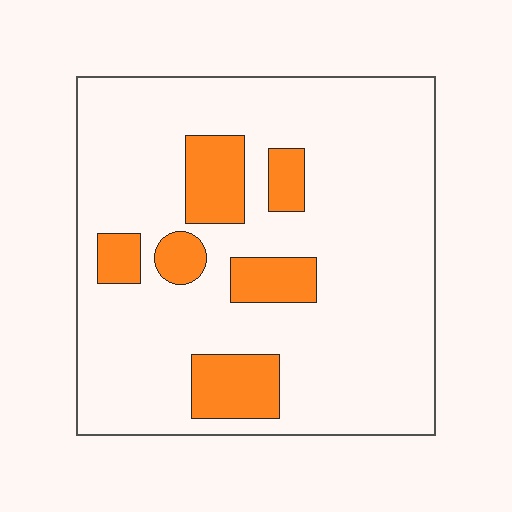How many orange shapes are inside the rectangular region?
6.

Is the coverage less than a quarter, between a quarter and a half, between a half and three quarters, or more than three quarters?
Less than a quarter.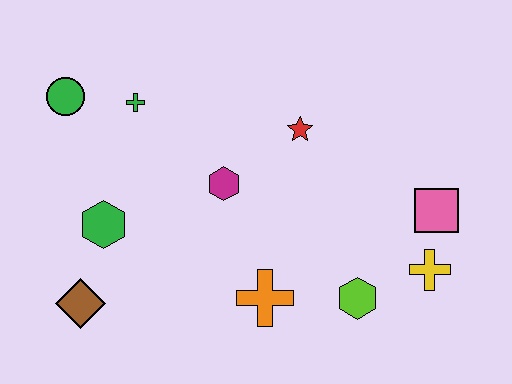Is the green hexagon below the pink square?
Yes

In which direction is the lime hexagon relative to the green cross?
The lime hexagon is to the right of the green cross.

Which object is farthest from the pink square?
The green circle is farthest from the pink square.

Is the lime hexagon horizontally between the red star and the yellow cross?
Yes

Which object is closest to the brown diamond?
The green hexagon is closest to the brown diamond.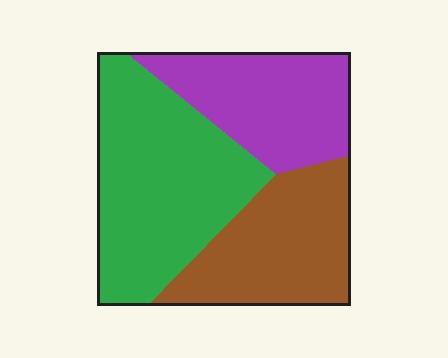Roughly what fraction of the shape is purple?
Purple covers 27% of the shape.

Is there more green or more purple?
Green.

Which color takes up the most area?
Green, at roughly 45%.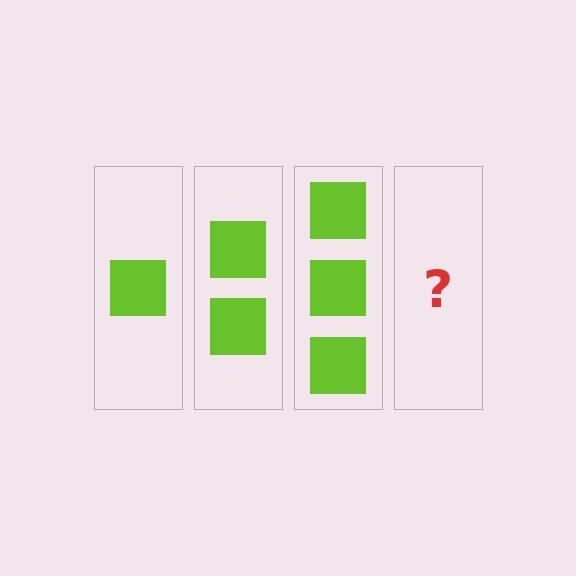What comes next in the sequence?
The next element should be 4 squares.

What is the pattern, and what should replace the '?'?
The pattern is that each step adds one more square. The '?' should be 4 squares.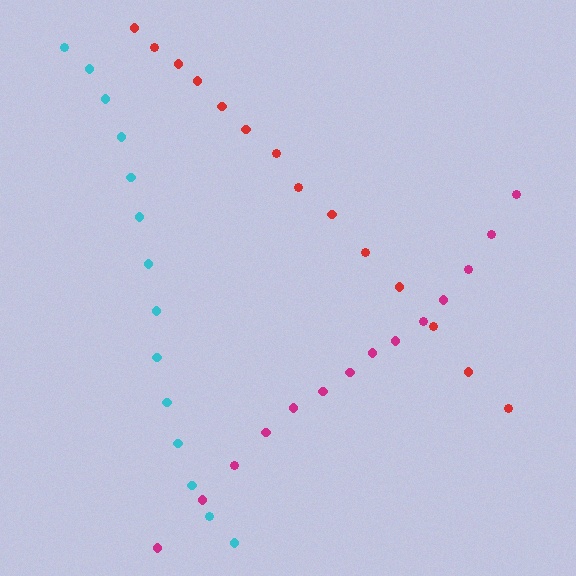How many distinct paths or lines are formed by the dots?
There are 3 distinct paths.